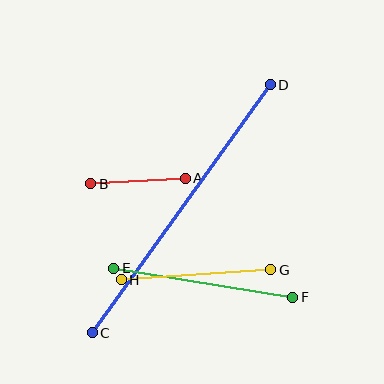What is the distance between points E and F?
The distance is approximately 181 pixels.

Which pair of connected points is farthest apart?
Points C and D are farthest apart.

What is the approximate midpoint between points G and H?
The midpoint is at approximately (196, 275) pixels.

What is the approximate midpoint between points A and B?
The midpoint is at approximately (138, 181) pixels.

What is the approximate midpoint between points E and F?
The midpoint is at approximately (203, 283) pixels.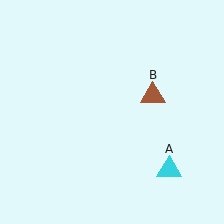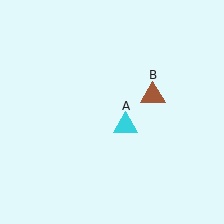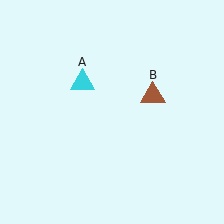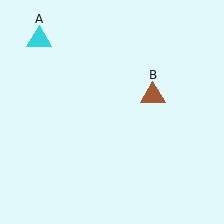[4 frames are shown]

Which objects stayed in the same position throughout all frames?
Brown triangle (object B) remained stationary.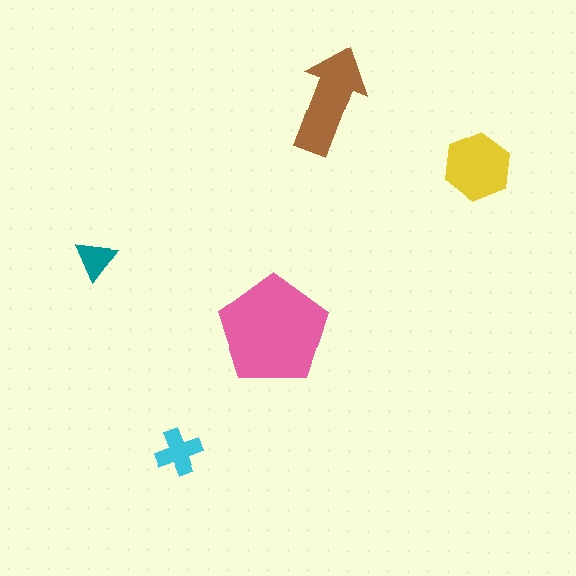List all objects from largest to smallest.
The pink pentagon, the brown arrow, the yellow hexagon, the cyan cross, the teal triangle.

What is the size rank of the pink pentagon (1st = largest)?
1st.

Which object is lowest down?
The cyan cross is bottommost.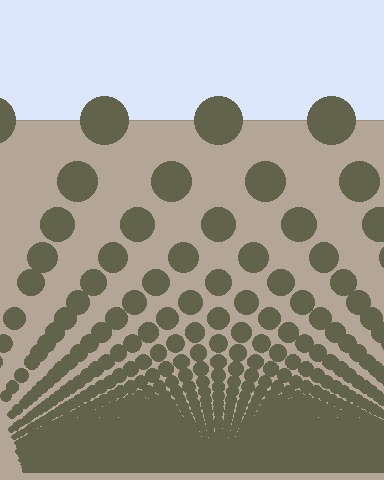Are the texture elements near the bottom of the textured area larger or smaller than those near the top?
Smaller. The gradient is inverted — elements near the bottom are smaller and denser.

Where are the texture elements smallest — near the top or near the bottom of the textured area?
Near the bottom.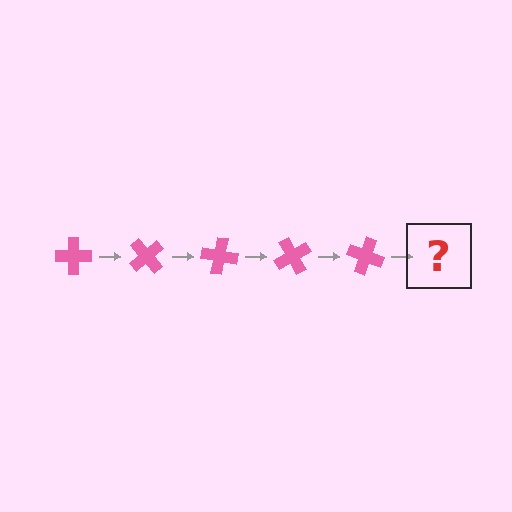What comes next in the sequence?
The next element should be a pink cross rotated 250 degrees.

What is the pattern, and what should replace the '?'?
The pattern is that the cross rotates 50 degrees each step. The '?' should be a pink cross rotated 250 degrees.